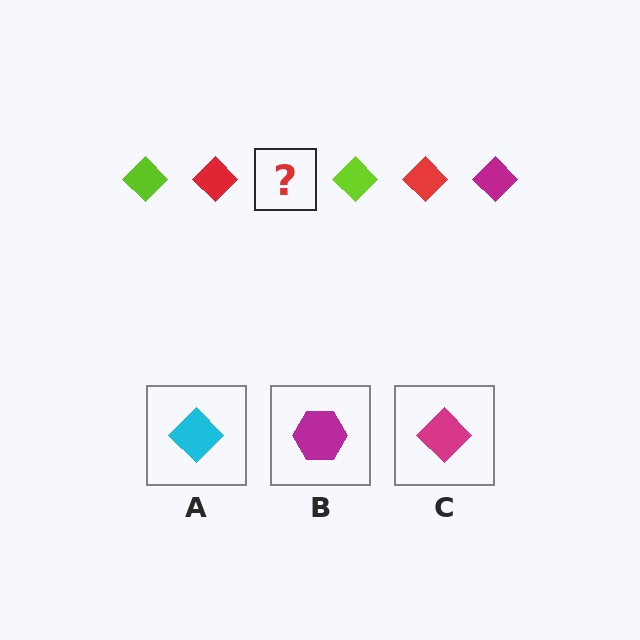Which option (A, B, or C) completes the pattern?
C.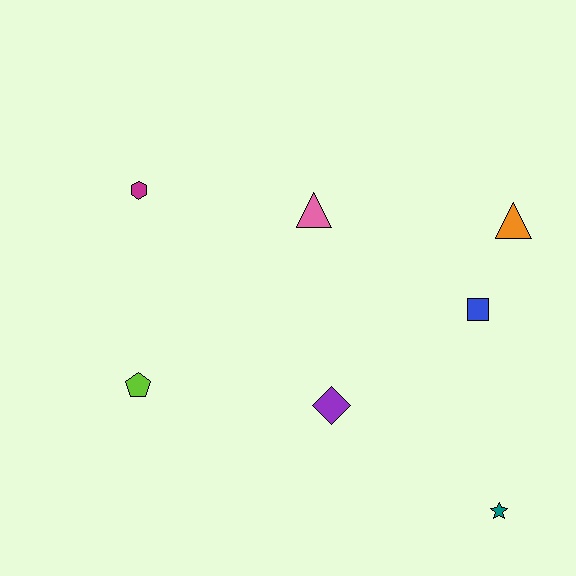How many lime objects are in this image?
There is 1 lime object.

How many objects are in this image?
There are 7 objects.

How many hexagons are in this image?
There is 1 hexagon.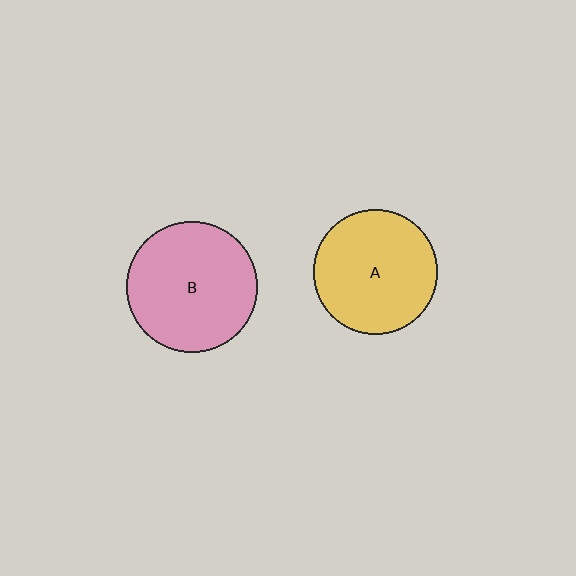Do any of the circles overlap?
No, none of the circles overlap.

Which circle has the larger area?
Circle B (pink).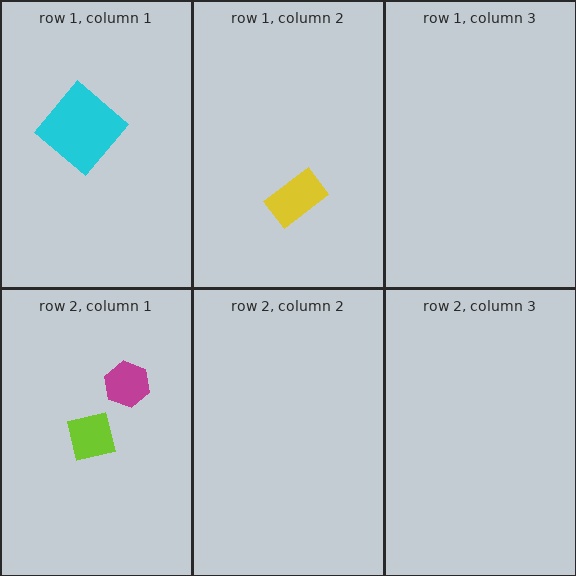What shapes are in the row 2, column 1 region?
The lime square, the magenta hexagon.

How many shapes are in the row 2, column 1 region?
2.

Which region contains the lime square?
The row 2, column 1 region.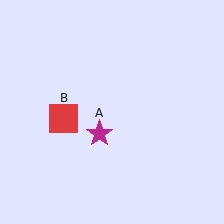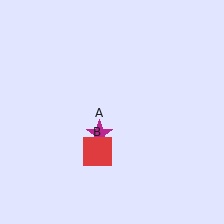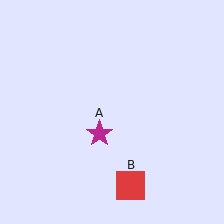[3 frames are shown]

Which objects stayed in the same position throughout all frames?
Magenta star (object A) remained stationary.